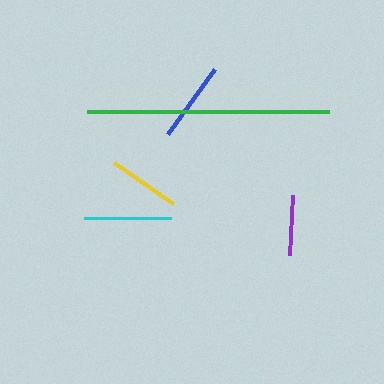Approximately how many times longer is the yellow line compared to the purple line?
The yellow line is approximately 1.2 times the length of the purple line.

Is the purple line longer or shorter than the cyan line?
The cyan line is longer than the purple line.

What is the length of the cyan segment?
The cyan segment is approximately 87 pixels long.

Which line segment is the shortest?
The purple line is the shortest at approximately 60 pixels.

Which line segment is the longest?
The green line is the longest at approximately 242 pixels.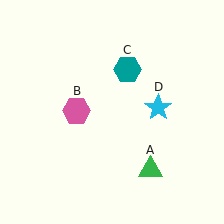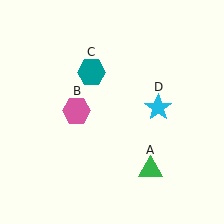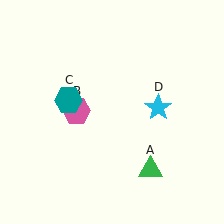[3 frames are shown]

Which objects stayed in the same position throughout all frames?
Green triangle (object A) and pink hexagon (object B) and cyan star (object D) remained stationary.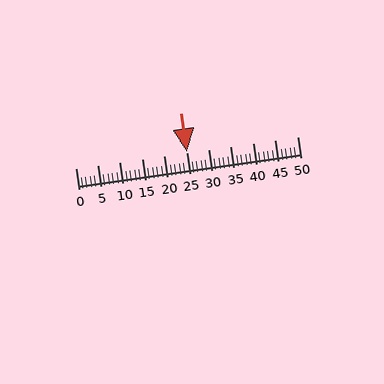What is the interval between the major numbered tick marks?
The major tick marks are spaced 5 units apart.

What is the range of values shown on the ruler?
The ruler shows values from 0 to 50.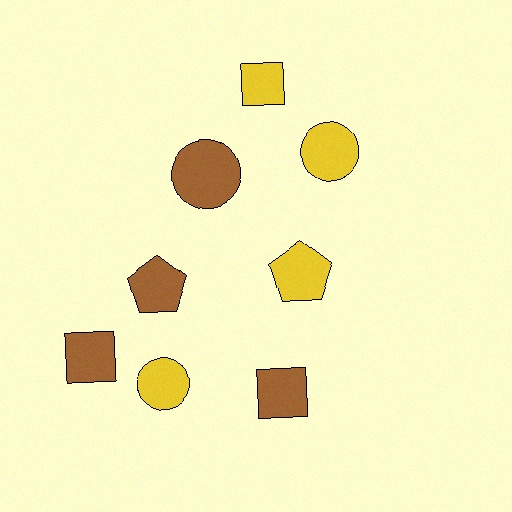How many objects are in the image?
There are 8 objects.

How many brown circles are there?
There is 1 brown circle.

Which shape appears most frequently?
Circle, with 3 objects.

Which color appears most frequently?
Brown, with 4 objects.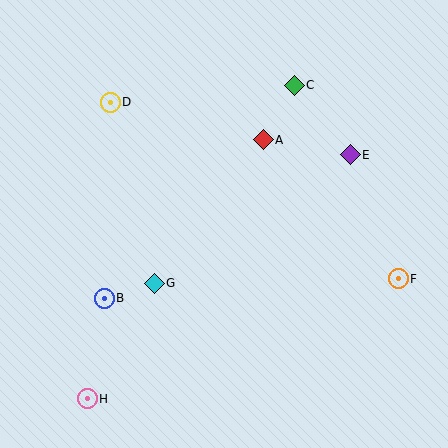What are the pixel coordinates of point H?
Point H is at (87, 399).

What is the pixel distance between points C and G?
The distance between C and G is 242 pixels.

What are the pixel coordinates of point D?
Point D is at (110, 102).